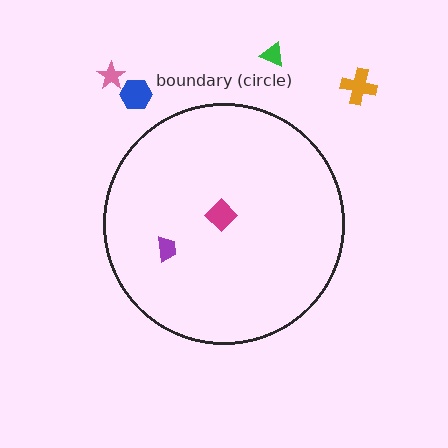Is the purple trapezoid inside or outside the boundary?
Inside.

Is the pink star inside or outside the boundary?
Outside.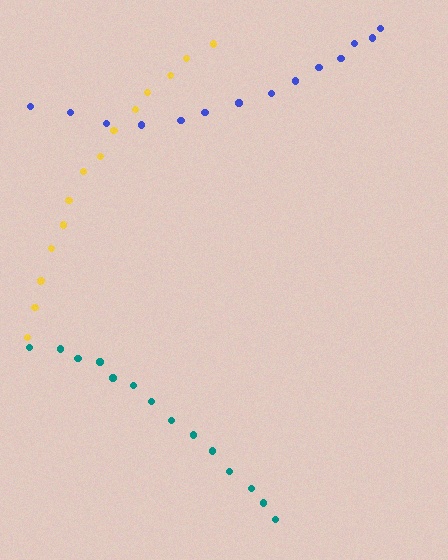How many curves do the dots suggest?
There are 3 distinct paths.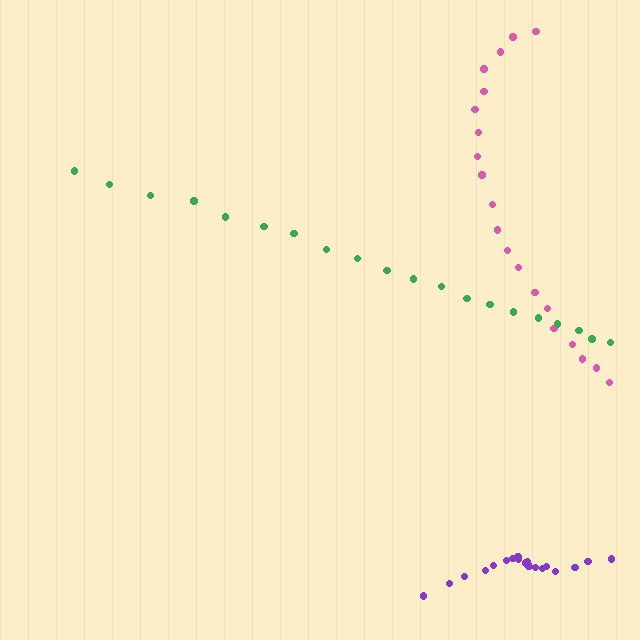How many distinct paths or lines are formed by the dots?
There are 3 distinct paths.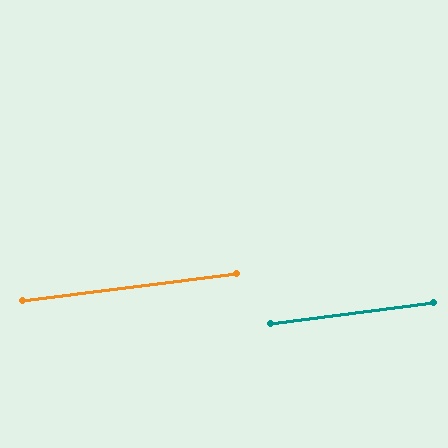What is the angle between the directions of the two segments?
Approximately 0 degrees.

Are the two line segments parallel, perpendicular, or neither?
Parallel — their directions differ by only 0.4°.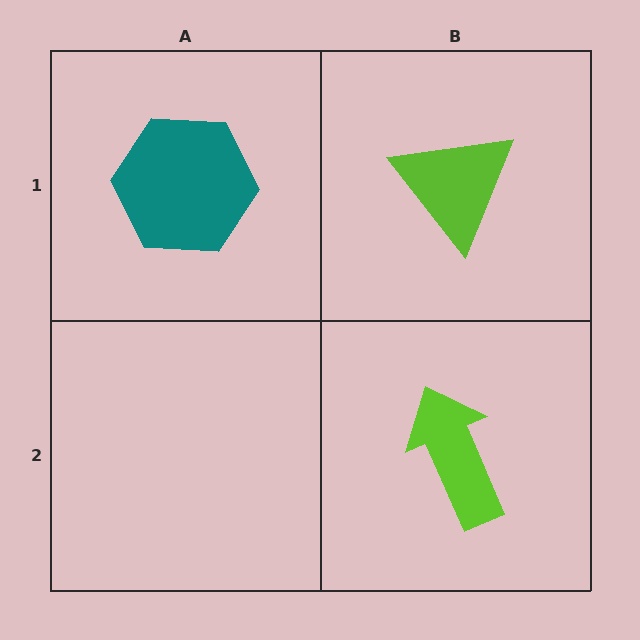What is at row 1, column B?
A lime triangle.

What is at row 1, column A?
A teal hexagon.